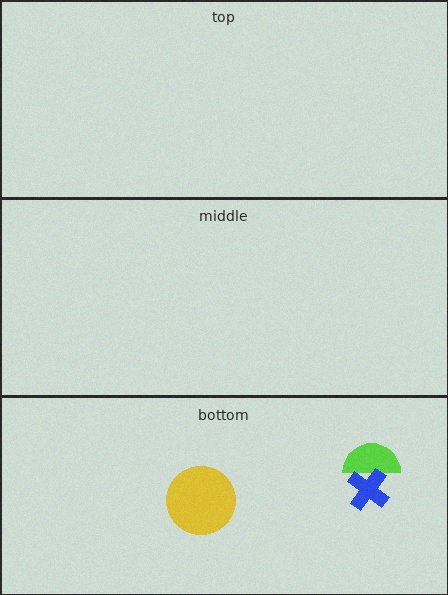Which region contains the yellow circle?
The bottom region.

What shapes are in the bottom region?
The yellow circle, the lime semicircle, the blue cross.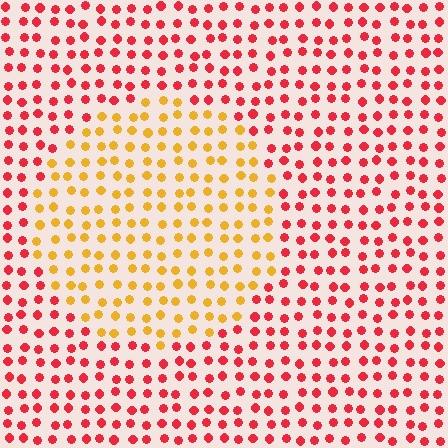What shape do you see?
I see a circle.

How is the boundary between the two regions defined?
The boundary is defined purely by a slight shift in hue (about 49 degrees). Spacing, size, and orientation are identical on both sides.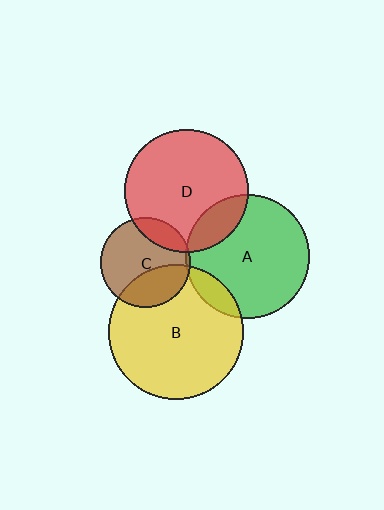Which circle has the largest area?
Circle B (yellow).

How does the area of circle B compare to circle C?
Approximately 2.3 times.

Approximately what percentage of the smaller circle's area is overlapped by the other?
Approximately 5%.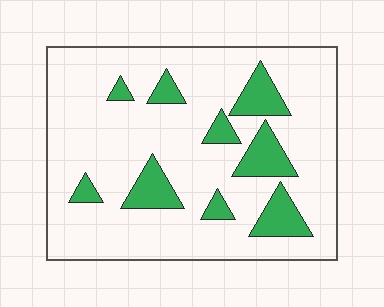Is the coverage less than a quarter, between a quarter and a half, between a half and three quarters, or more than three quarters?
Less than a quarter.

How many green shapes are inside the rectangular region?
9.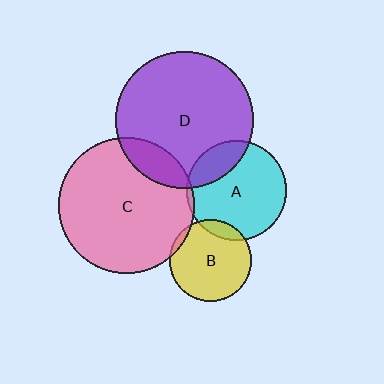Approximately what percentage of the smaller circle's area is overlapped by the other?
Approximately 5%.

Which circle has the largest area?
Circle D (purple).